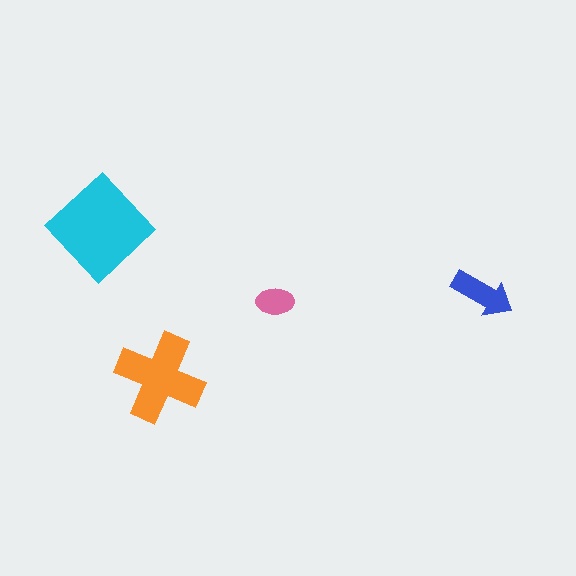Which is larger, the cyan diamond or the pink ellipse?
The cyan diamond.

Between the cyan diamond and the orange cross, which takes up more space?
The cyan diamond.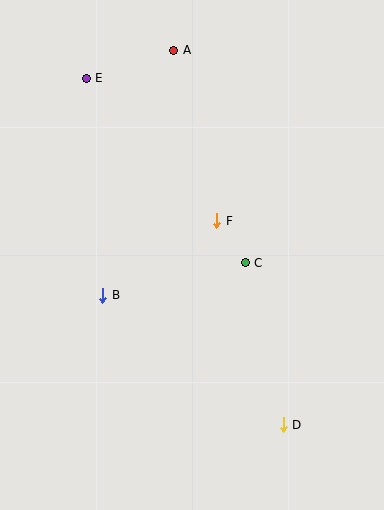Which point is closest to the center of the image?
Point F at (217, 221) is closest to the center.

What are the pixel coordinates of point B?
Point B is at (103, 295).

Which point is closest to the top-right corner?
Point A is closest to the top-right corner.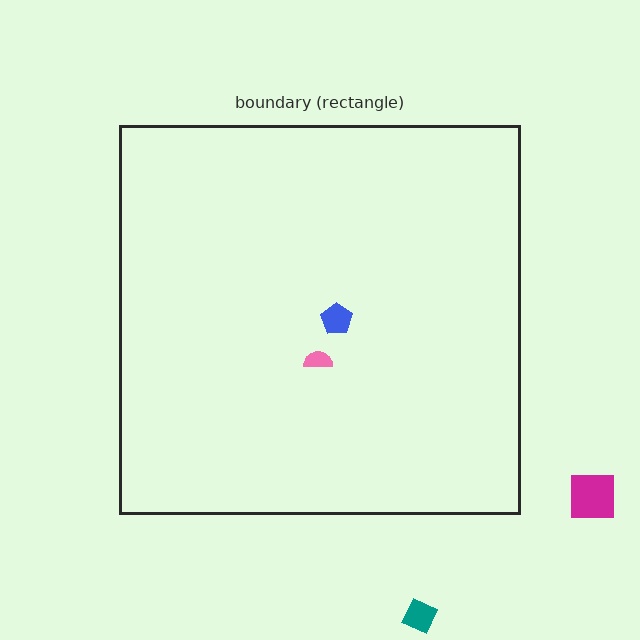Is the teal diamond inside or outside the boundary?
Outside.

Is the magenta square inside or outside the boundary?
Outside.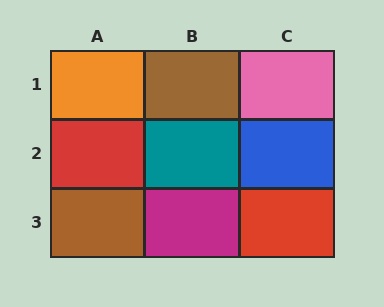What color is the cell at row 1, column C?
Pink.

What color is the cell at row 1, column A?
Orange.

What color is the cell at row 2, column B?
Teal.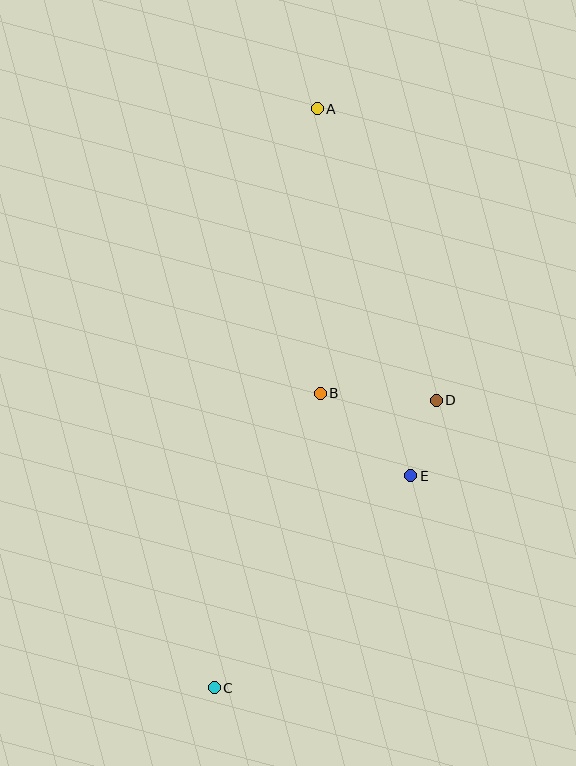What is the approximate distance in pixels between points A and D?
The distance between A and D is approximately 315 pixels.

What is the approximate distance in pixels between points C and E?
The distance between C and E is approximately 289 pixels.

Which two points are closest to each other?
Points D and E are closest to each other.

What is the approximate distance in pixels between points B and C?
The distance between B and C is approximately 313 pixels.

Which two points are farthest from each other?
Points A and C are farthest from each other.